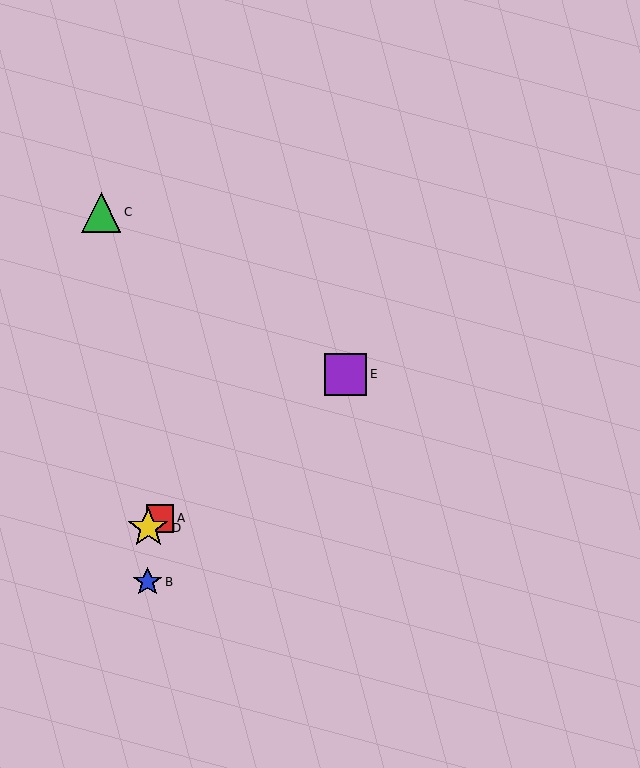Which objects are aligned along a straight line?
Objects A, D, E are aligned along a straight line.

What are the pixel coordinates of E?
Object E is at (346, 374).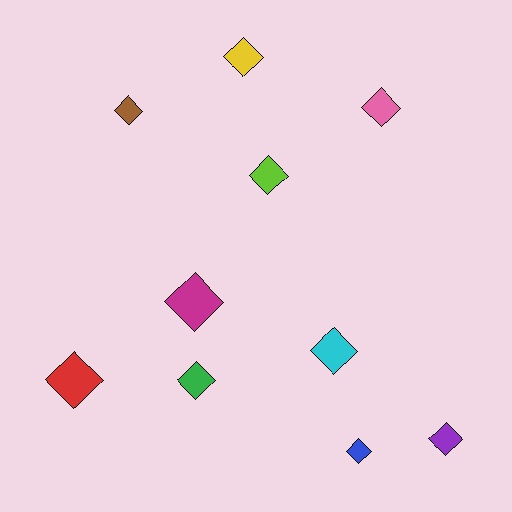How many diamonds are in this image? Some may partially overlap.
There are 10 diamonds.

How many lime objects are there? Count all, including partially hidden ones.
There is 1 lime object.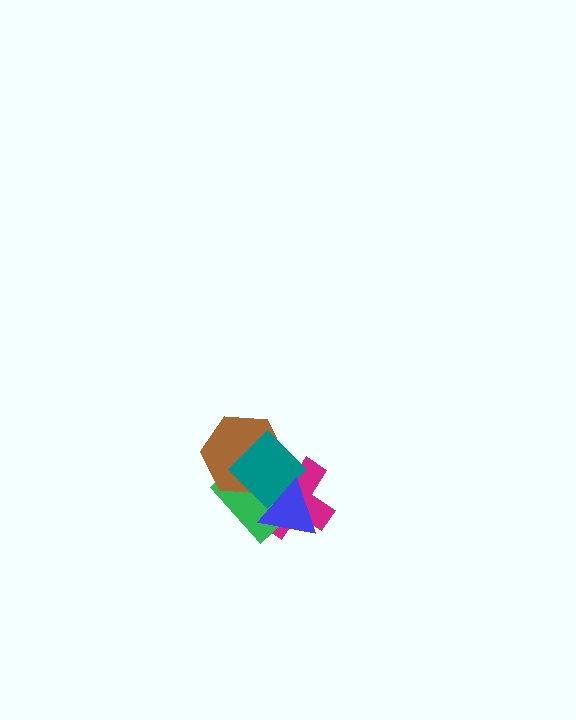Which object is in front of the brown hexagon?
The teal diamond is in front of the brown hexagon.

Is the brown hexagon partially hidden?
Yes, it is partially covered by another shape.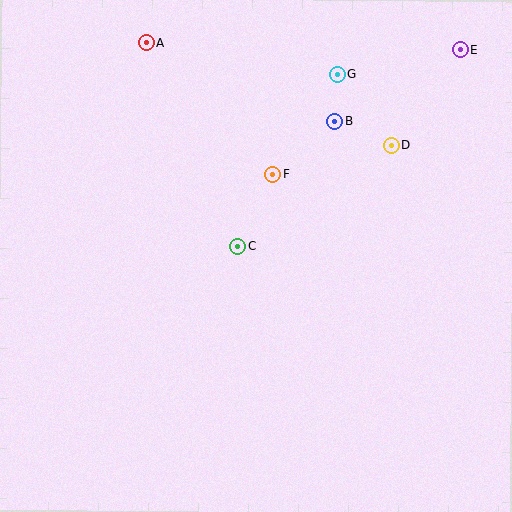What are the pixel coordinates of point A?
Point A is at (146, 43).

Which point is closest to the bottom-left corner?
Point C is closest to the bottom-left corner.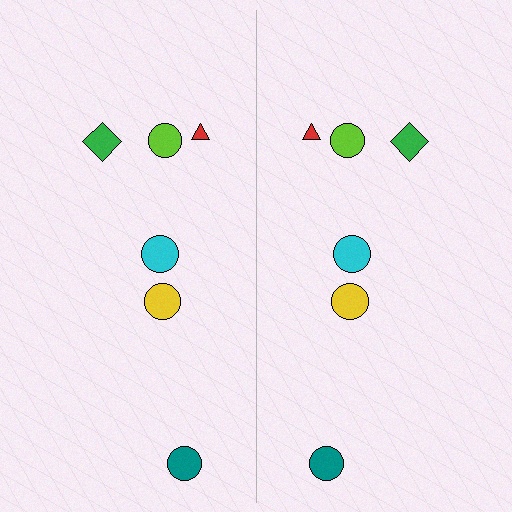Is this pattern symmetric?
Yes, this pattern has bilateral (reflection) symmetry.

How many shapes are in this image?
There are 12 shapes in this image.